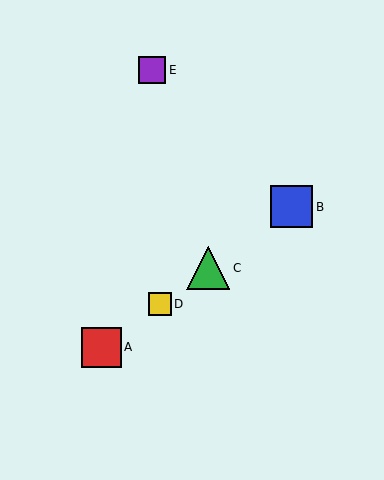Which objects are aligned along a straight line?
Objects A, B, C, D are aligned along a straight line.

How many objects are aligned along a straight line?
4 objects (A, B, C, D) are aligned along a straight line.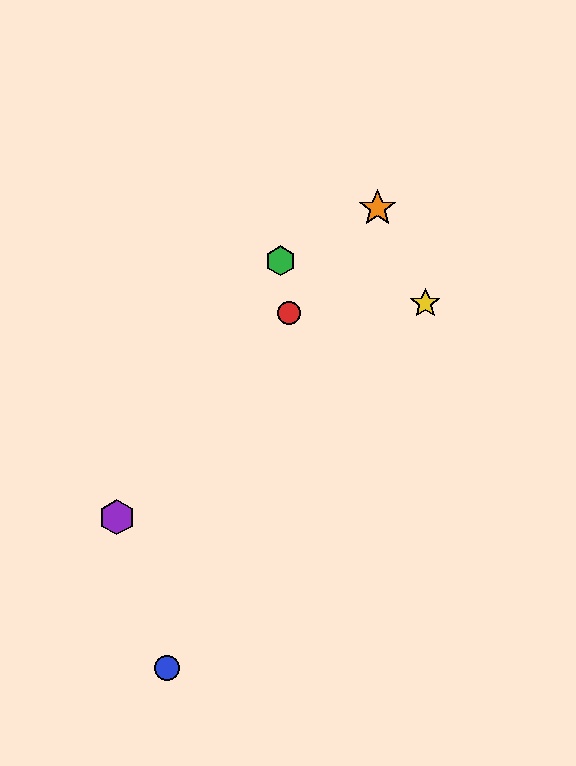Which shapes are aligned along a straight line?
The red circle, the purple hexagon, the orange star are aligned along a straight line.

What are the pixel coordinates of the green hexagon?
The green hexagon is at (280, 261).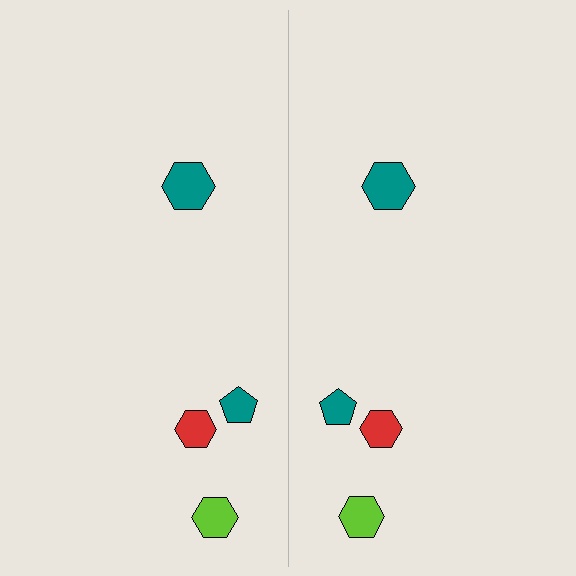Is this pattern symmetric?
Yes, this pattern has bilateral (reflection) symmetry.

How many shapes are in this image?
There are 8 shapes in this image.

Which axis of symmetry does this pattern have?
The pattern has a vertical axis of symmetry running through the center of the image.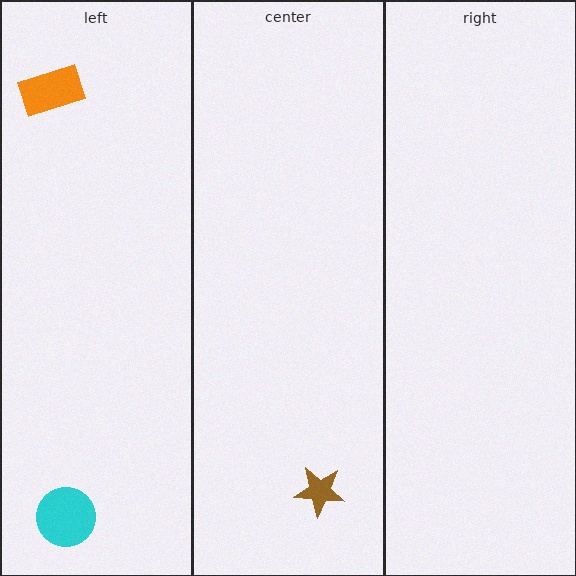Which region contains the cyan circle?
The left region.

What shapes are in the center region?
The brown star.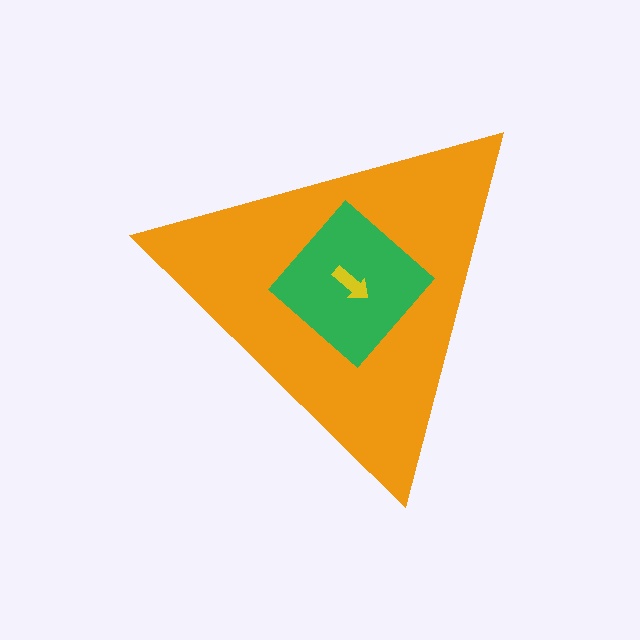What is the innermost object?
The yellow arrow.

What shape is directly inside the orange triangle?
The green diamond.